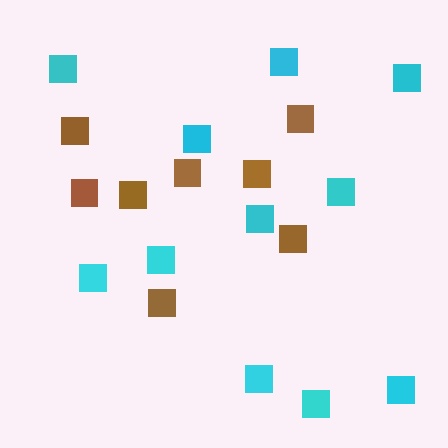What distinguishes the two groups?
There are 2 groups: one group of brown squares (8) and one group of cyan squares (11).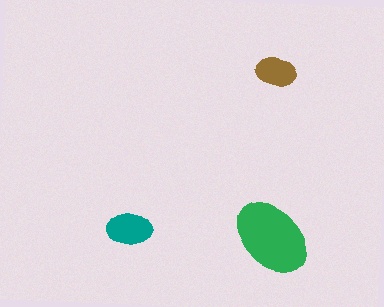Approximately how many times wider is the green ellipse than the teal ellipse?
About 2 times wider.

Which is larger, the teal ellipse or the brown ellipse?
The teal one.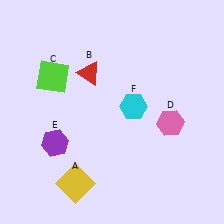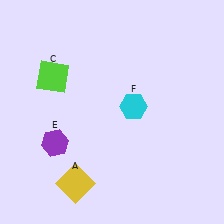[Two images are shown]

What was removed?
The red triangle (B), the pink hexagon (D) were removed in Image 2.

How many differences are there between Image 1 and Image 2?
There are 2 differences between the two images.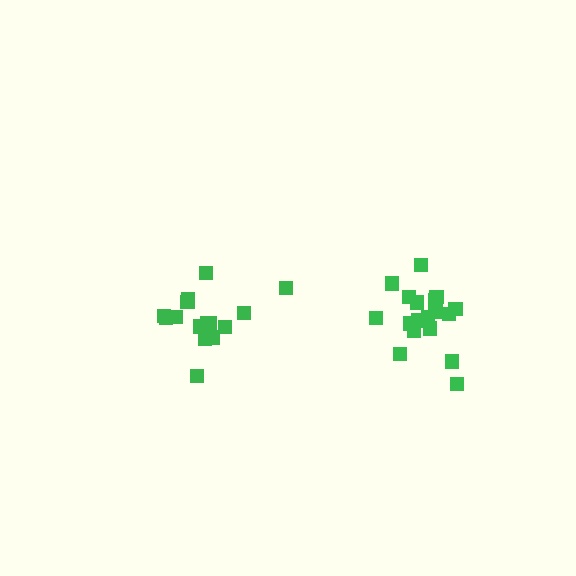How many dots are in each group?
Group 1: 15 dots, Group 2: 19 dots (34 total).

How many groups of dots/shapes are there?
There are 2 groups.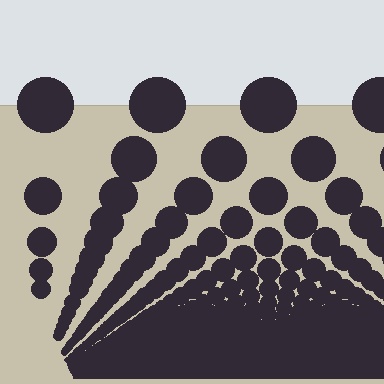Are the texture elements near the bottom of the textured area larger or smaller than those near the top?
Smaller. The gradient is inverted — elements near the bottom are smaller and denser.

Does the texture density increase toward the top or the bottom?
Density increases toward the bottom.